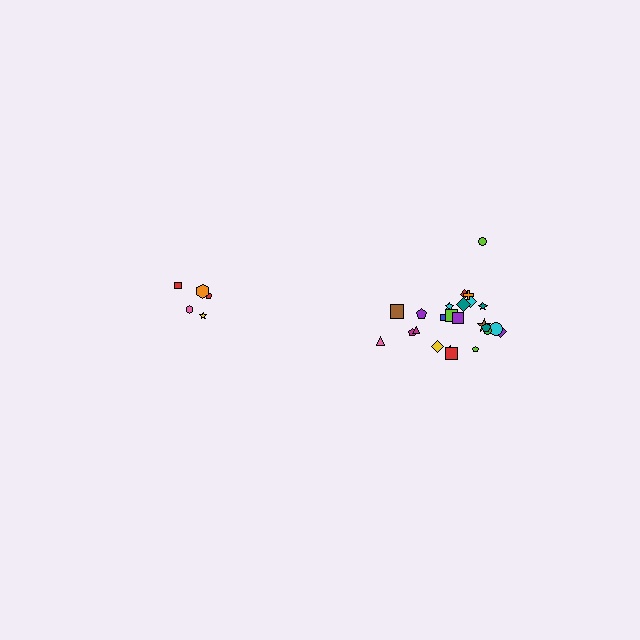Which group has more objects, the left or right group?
The right group.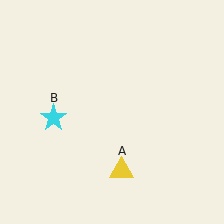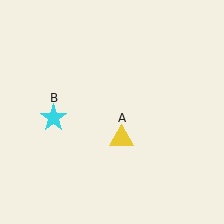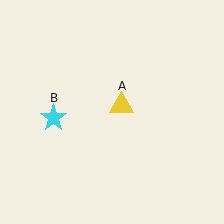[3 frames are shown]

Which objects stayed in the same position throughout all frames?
Cyan star (object B) remained stationary.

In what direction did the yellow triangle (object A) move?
The yellow triangle (object A) moved up.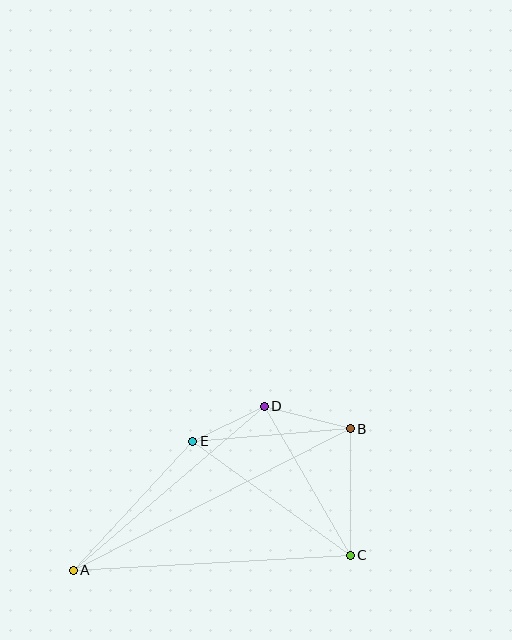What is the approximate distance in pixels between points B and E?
The distance between B and E is approximately 158 pixels.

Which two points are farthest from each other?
Points A and B are farthest from each other.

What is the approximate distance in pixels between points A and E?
The distance between A and E is approximately 176 pixels.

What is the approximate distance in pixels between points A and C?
The distance between A and C is approximately 277 pixels.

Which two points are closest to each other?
Points D and E are closest to each other.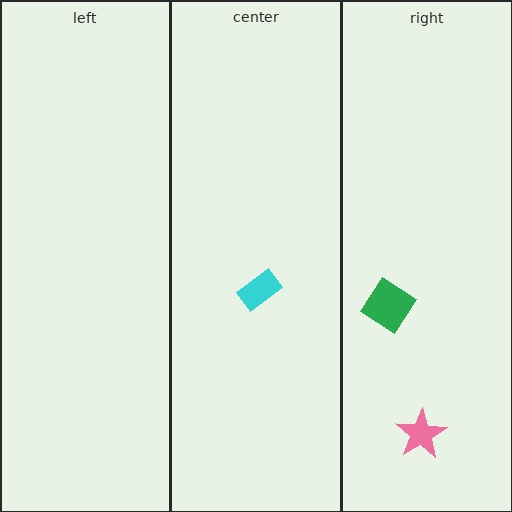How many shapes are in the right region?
2.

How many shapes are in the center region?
1.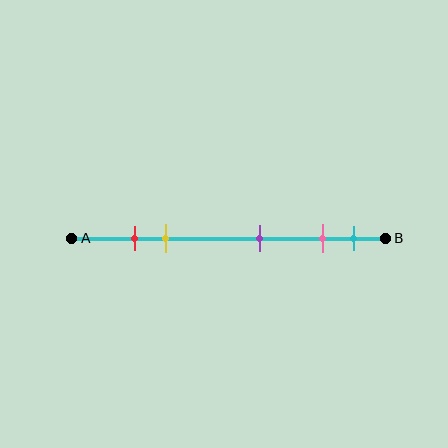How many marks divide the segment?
There are 5 marks dividing the segment.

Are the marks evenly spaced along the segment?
No, the marks are not evenly spaced.